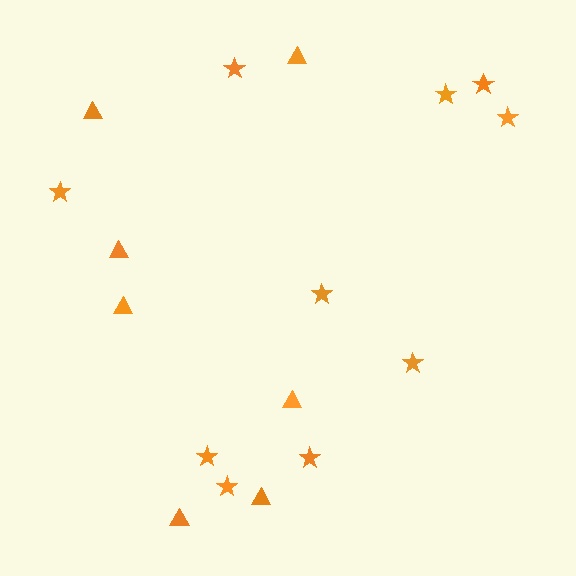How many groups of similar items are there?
There are 2 groups: one group of triangles (7) and one group of stars (10).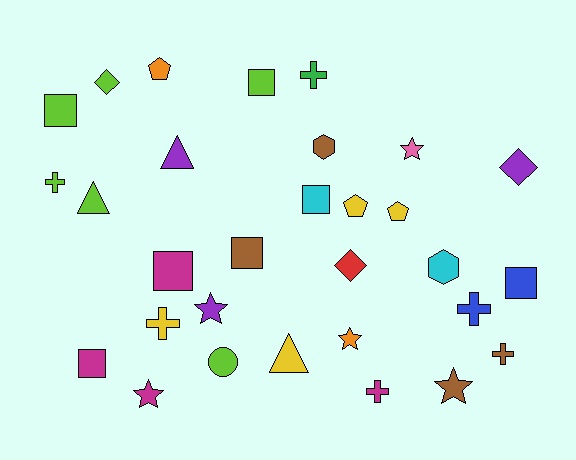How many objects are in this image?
There are 30 objects.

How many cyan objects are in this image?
There are 2 cyan objects.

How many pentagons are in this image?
There are 3 pentagons.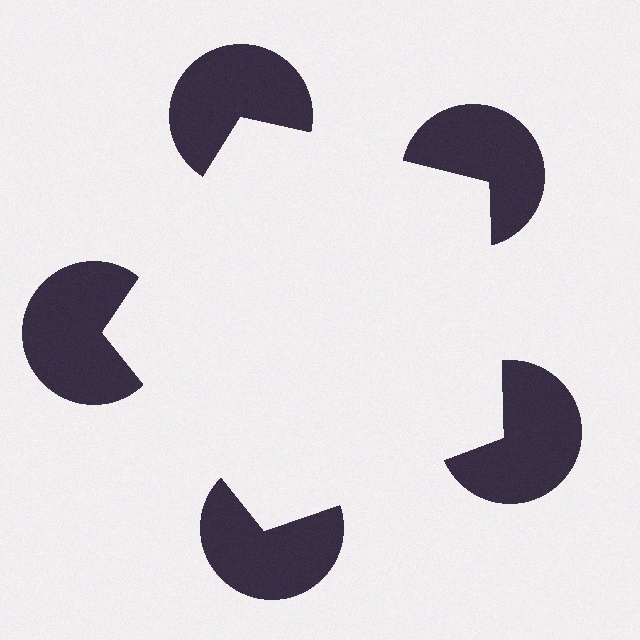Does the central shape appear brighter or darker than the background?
It typically appears slightly brighter than the background, even though no actual brightness change is drawn.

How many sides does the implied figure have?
5 sides.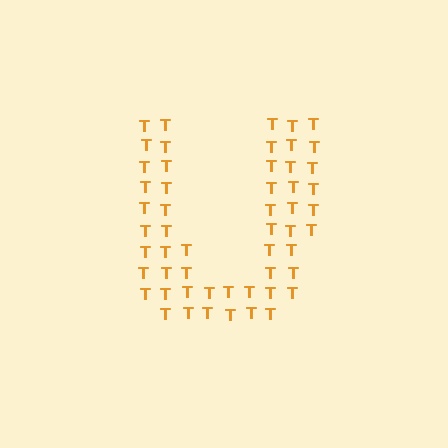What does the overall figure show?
The overall figure shows the letter U.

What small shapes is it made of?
It is made of small letter T's.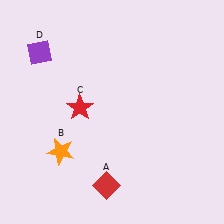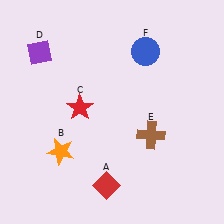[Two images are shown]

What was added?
A brown cross (E), a blue circle (F) were added in Image 2.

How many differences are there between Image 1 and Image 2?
There are 2 differences between the two images.